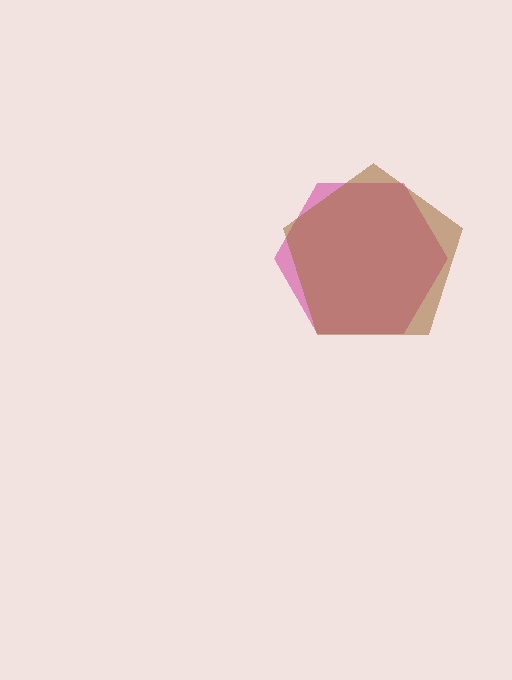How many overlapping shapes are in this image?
There are 2 overlapping shapes in the image.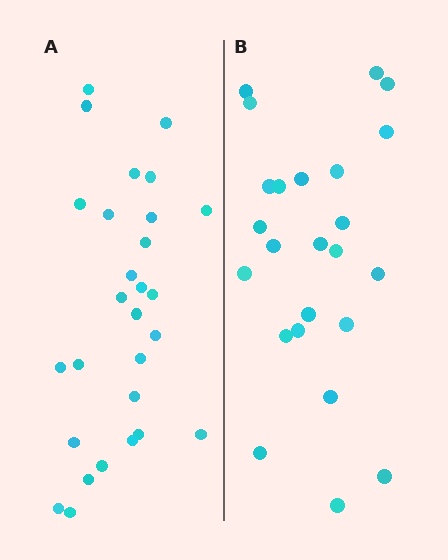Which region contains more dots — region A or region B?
Region A (the left region) has more dots.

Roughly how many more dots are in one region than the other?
Region A has about 4 more dots than region B.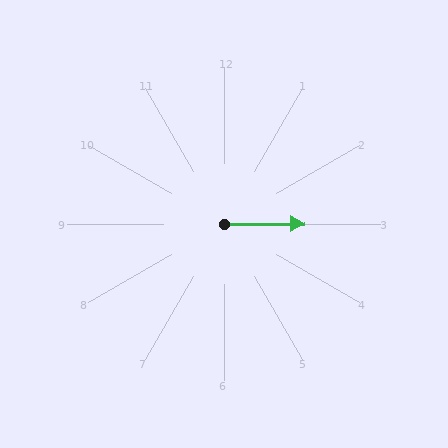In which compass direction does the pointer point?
East.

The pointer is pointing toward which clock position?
Roughly 3 o'clock.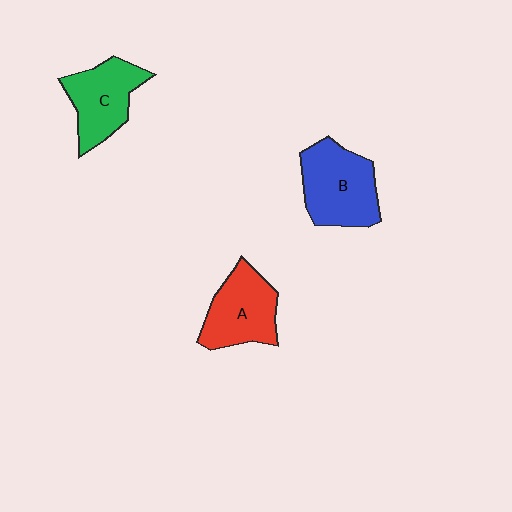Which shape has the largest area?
Shape B (blue).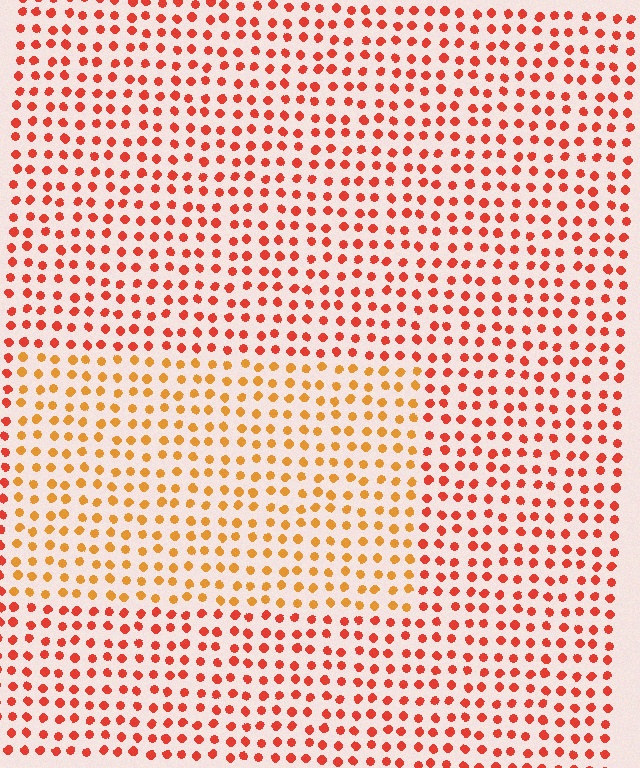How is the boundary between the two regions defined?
The boundary is defined purely by a slight shift in hue (about 30 degrees). Spacing, size, and orientation are identical on both sides.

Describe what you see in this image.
The image is filled with small red elements in a uniform arrangement. A rectangle-shaped region is visible where the elements are tinted to a slightly different hue, forming a subtle color boundary.